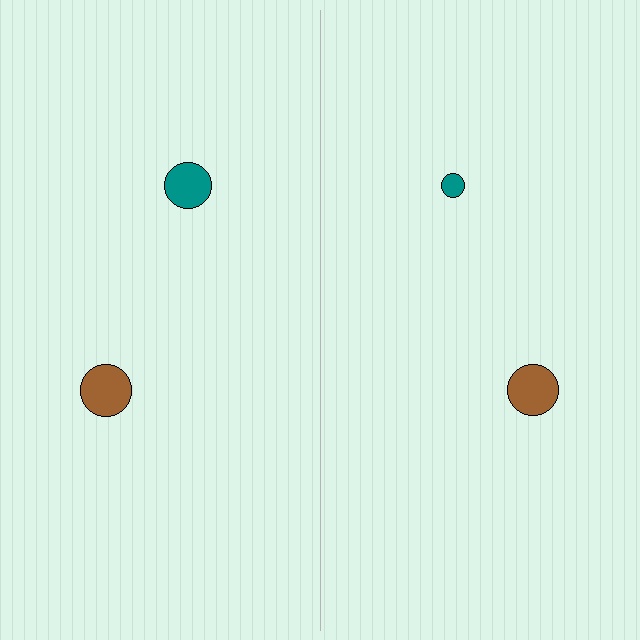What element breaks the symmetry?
The teal circle on the right side has a different size than its mirror counterpart.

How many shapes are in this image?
There are 4 shapes in this image.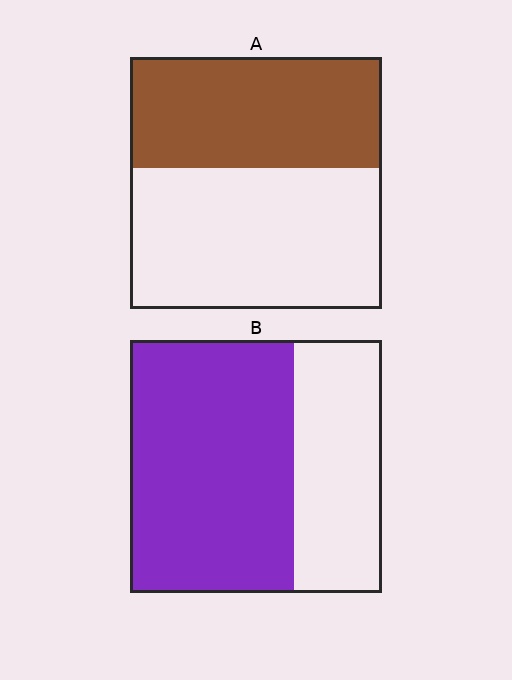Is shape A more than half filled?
No.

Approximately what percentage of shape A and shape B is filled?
A is approximately 45% and B is approximately 65%.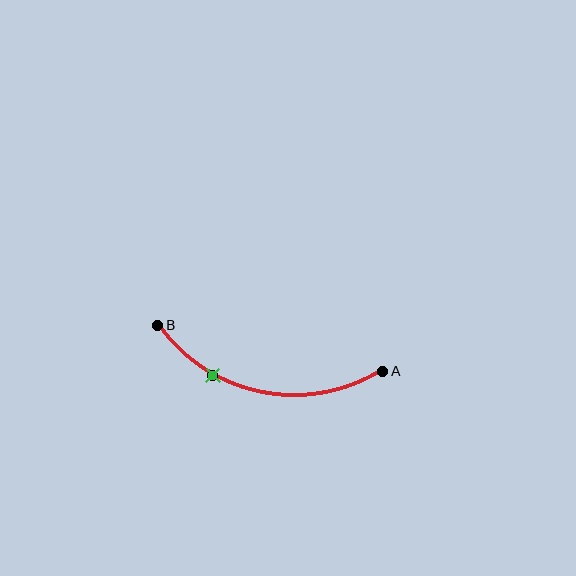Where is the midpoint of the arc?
The arc midpoint is the point on the curve farthest from the straight line joining A and B. It sits below that line.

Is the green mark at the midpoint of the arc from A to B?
No. The green mark lies on the arc but is closer to endpoint B. The arc midpoint would be at the point on the curve equidistant along the arc from both A and B.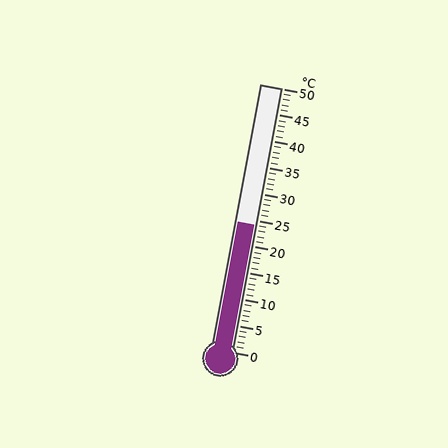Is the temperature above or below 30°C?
The temperature is below 30°C.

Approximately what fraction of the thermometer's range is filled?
The thermometer is filled to approximately 50% of its range.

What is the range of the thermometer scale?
The thermometer scale ranges from 0°C to 50°C.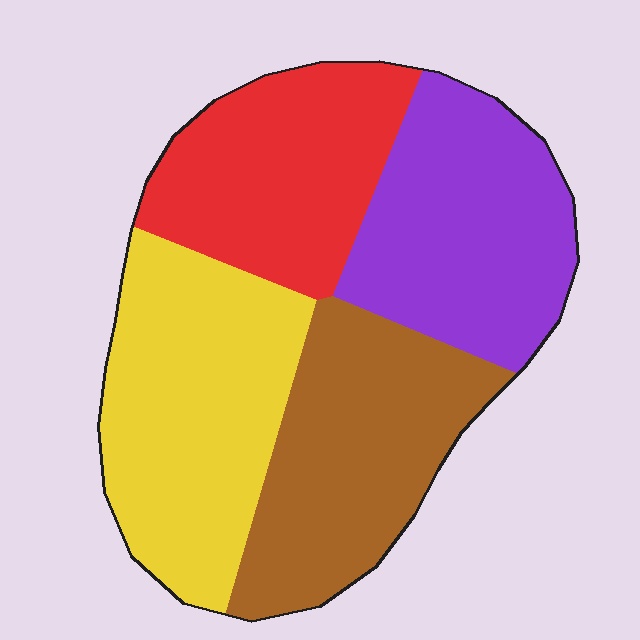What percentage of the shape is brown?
Brown takes up about one quarter (1/4) of the shape.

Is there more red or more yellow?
Yellow.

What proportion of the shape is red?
Red covers 22% of the shape.